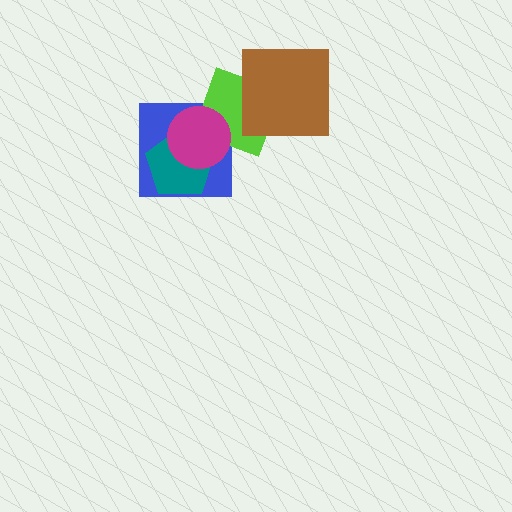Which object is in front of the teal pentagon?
The magenta circle is in front of the teal pentagon.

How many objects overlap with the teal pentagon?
2 objects overlap with the teal pentagon.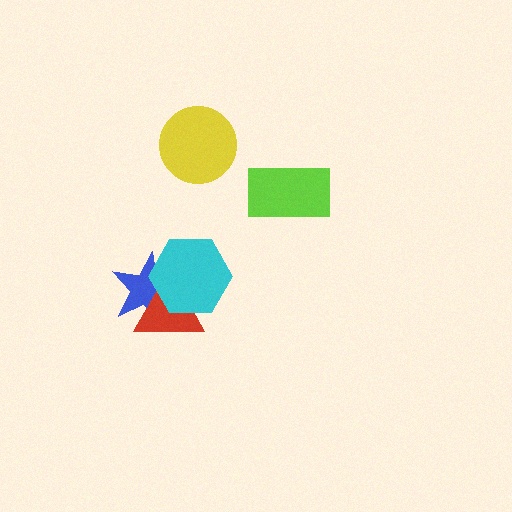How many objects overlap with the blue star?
2 objects overlap with the blue star.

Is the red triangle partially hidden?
Yes, it is partially covered by another shape.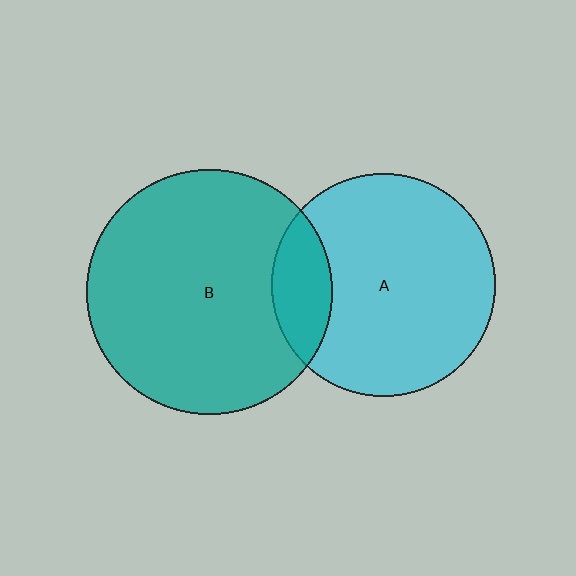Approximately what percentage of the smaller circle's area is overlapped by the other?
Approximately 15%.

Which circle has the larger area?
Circle B (teal).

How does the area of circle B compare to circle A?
Approximately 1.2 times.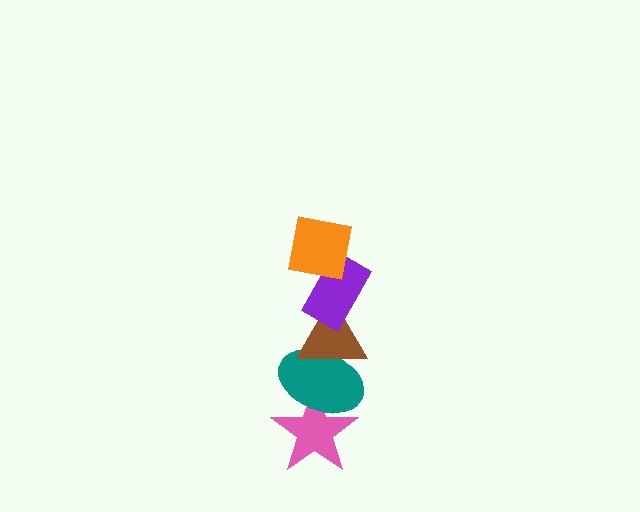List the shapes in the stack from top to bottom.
From top to bottom: the orange square, the purple rectangle, the brown triangle, the teal ellipse, the pink star.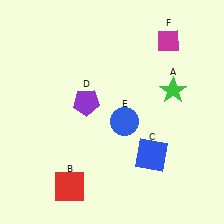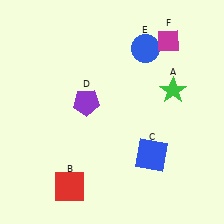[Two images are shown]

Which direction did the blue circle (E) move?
The blue circle (E) moved up.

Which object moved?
The blue circle (E) moved up.